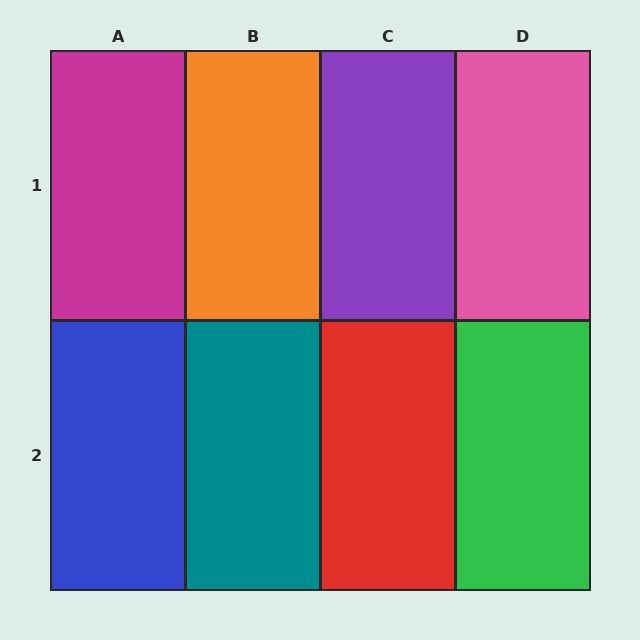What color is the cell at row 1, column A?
Magenta.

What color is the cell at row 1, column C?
Purple.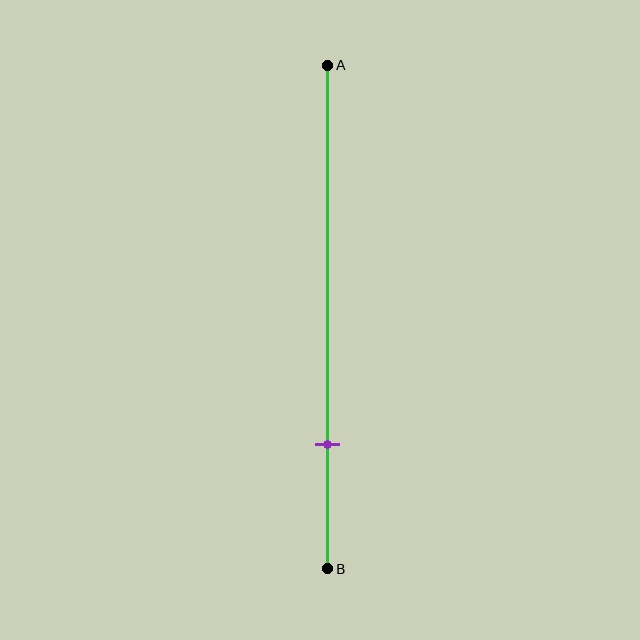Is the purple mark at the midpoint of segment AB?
No, the mark is at about 75% from A, not at the 50% midpoint.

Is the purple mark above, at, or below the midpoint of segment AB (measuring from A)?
The purple mark is below the midpoint of segment AB.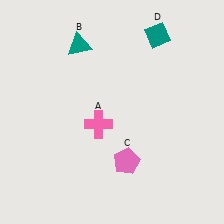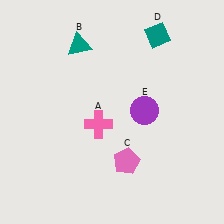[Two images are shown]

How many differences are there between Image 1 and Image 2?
There is 1 difference between the two images.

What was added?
A purple circle (E) was added in Image 2.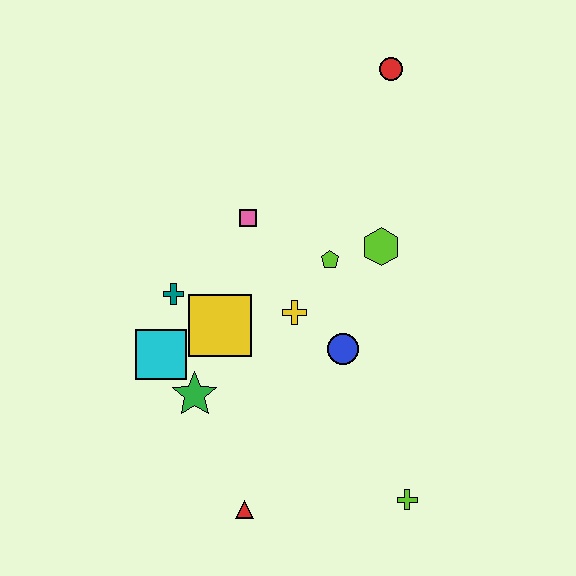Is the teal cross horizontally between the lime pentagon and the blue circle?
No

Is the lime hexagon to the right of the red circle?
No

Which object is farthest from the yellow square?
The red circle is farthest from the yellow square.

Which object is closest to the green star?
The cyan square is closest to the green star.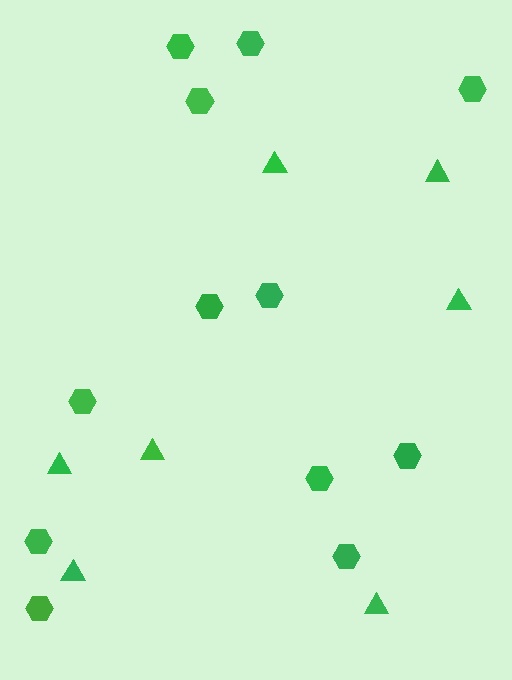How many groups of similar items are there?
There are 2 groups: one group of triangles (7) and one group of hexagons (12).